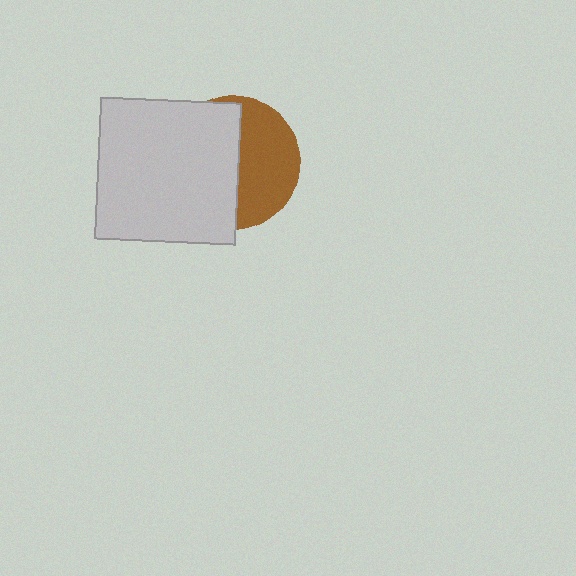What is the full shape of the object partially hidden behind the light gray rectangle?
The partially hidden object is a brown circle.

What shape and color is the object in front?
The object in front is a light gray rectangle.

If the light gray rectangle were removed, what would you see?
You would see the complete brown circle.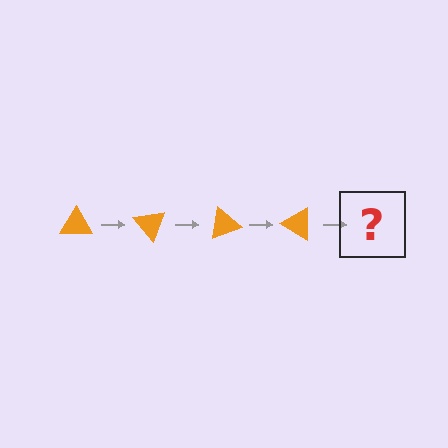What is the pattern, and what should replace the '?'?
The pattern is that the triangle rotates 50 degrees each step. The '?' should be an orange triangle rotated 200 degrees.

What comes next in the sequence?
The next element should be an orange triangle rotated 200 degrees.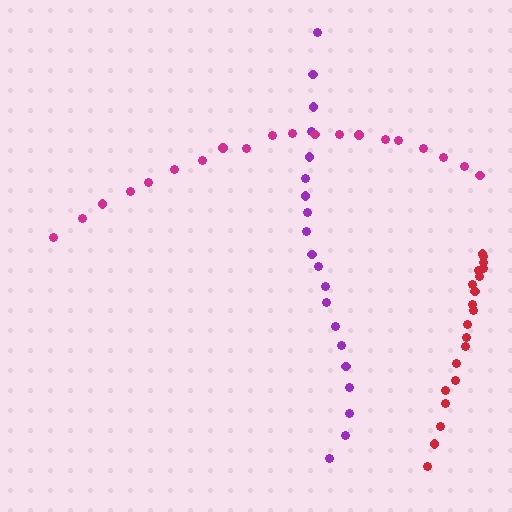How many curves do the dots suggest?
There are 3 distinct paths.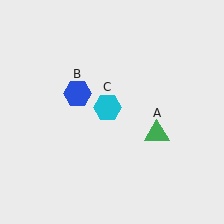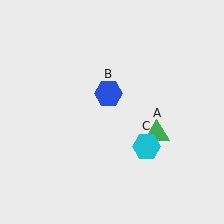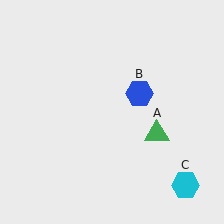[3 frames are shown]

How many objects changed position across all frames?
2 objects changed position: blue hexagon (object B), cyan hexagon (object C).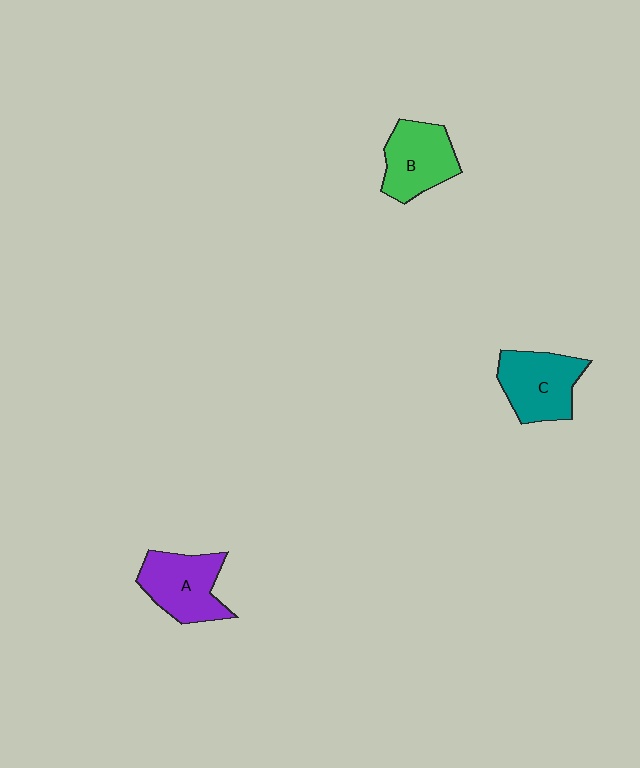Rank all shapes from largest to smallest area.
From largest to smallest: A (purple), C (teal), B (green).